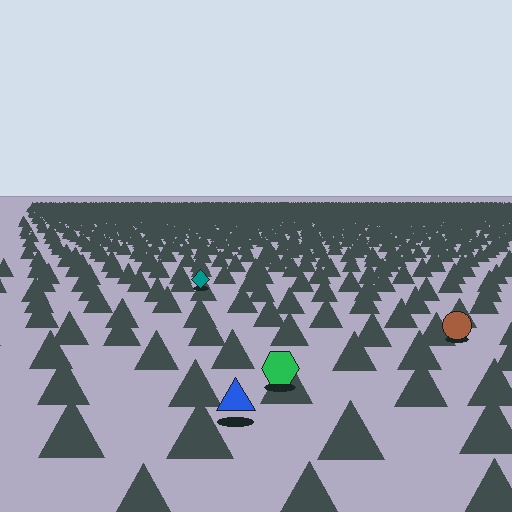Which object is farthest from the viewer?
The teal diamond is farthest from the viewer. It appears smaller and the ground texture around it is denser.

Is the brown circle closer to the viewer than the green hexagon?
No. The green hexagon is closer — you can tell from the texture gradient: the ground texture is coarser near it.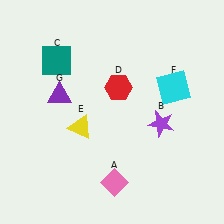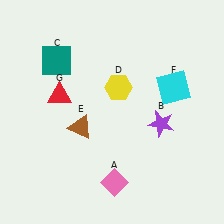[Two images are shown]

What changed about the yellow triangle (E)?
In Image 1, E is yellow. In Image 2, it changed to brown.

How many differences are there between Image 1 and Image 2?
There are 3 differences between the two images.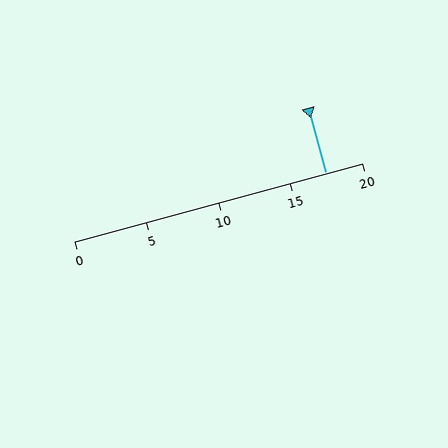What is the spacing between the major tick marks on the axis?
The major ticks are spaced 5 apart.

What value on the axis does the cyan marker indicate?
The marker indicates approximately 17.5.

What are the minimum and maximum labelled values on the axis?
The axis runs from 0 to 20.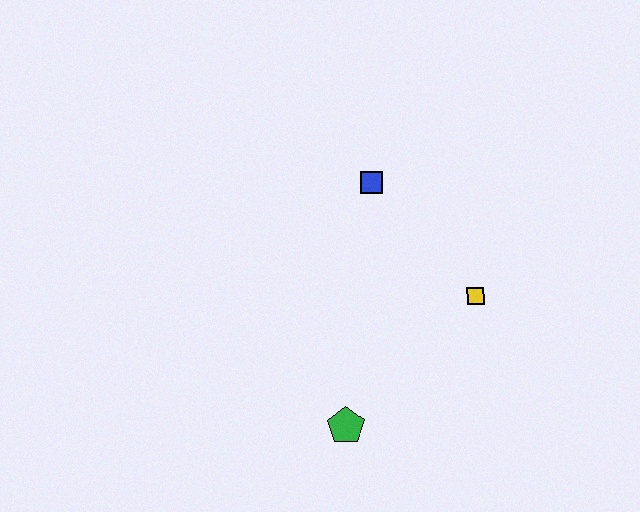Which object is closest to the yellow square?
The blue square is closest to the yellow square.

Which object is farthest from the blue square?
The green pentagon is farthest from the blue square.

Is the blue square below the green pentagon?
No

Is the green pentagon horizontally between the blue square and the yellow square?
No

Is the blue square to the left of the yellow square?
Yes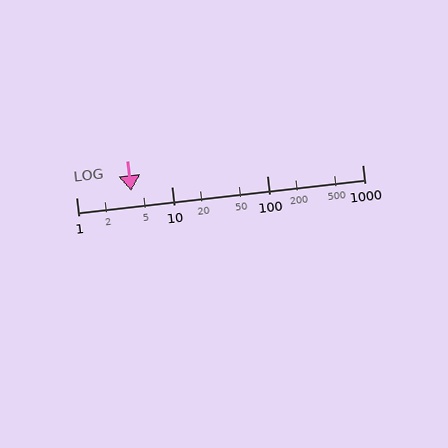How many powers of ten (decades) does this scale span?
The scale spans 3 decades, from 1 to 1000.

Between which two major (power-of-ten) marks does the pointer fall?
The pointer is between 1 and 10.